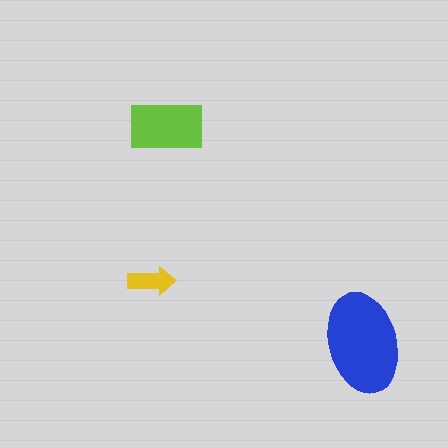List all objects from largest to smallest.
The blue ellipse, the lime rectangle, the yellow arrow.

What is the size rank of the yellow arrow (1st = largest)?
3rd.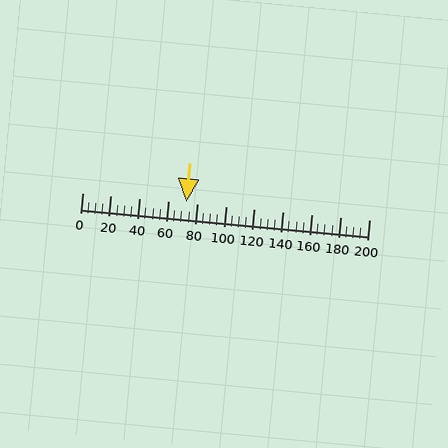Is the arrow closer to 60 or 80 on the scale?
The arrow is closer to 80.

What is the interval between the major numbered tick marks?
The major tick marks are spaced 20 units apart.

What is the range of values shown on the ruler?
The ruler shows values from 0 to 200.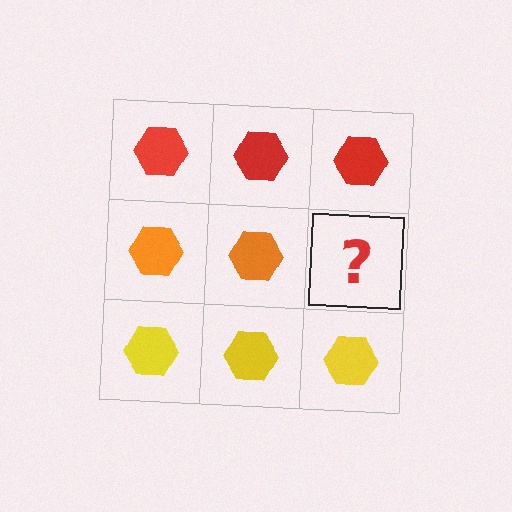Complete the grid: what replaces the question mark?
The question mark should be replaced with an orange hexagon.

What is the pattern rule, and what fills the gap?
The rule is that each row has a consistent color. The gap should be filled with an orange hexagon.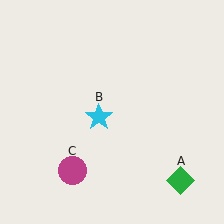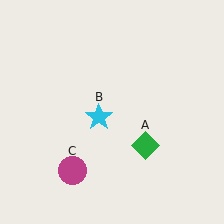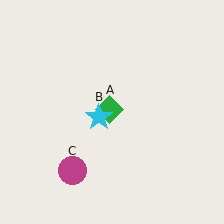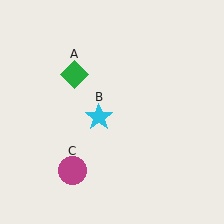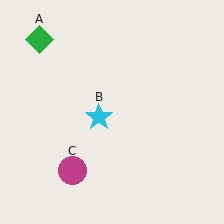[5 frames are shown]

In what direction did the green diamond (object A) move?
The green diamond (object A) moved up and to the left.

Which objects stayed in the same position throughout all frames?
Cyan star (object B) and magenta circle (object C) remained stationary.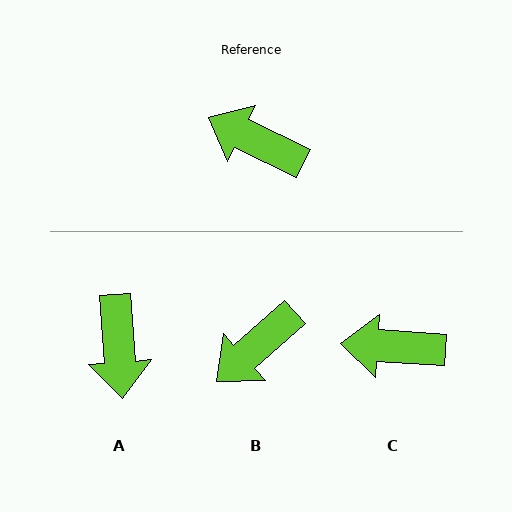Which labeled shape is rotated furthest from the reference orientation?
A, about 120 degrees away.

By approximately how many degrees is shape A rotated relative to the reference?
Approximately 120 degrees counter-clockwise.